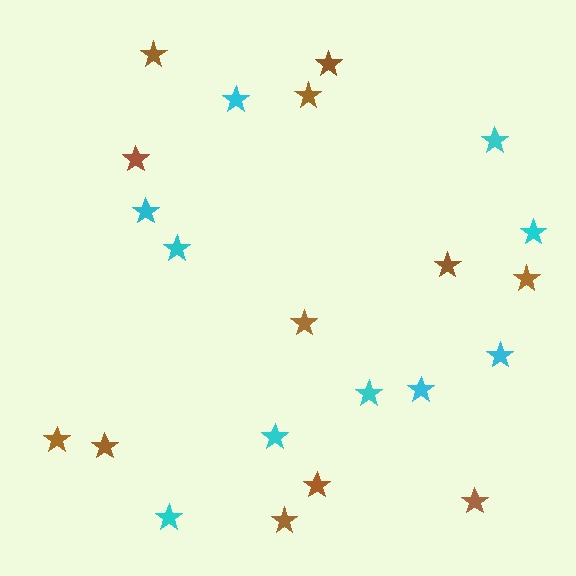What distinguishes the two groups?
There are 2 groups: one group of cyan stars (10) and one group of brown stars (12).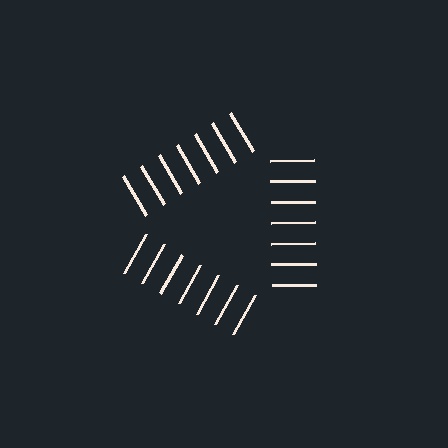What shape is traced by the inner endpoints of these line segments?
An illusory triangle — the line segments terminate on its edges but no continuous stroke is drawn.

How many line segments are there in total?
21 — 7 along each of the 3 edges.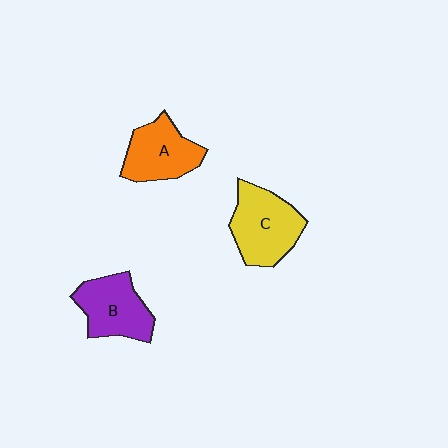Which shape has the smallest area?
Shape A (orange).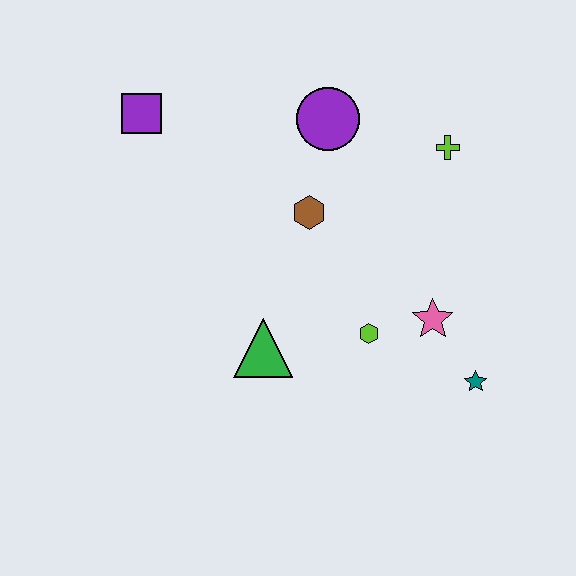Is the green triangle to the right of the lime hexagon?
No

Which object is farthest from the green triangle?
The lime cross is farthest from the green triangle.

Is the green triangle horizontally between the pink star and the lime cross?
No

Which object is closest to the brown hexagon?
The purple circle is closest to the brown hexagon.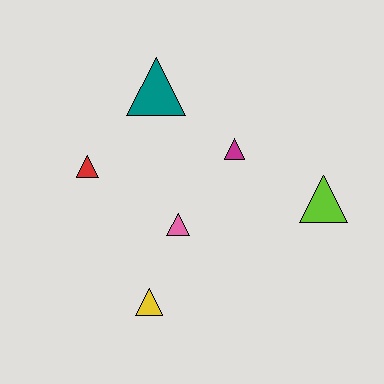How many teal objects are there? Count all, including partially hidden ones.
There is 1 teal object.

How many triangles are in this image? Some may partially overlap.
There are 6 triangles.